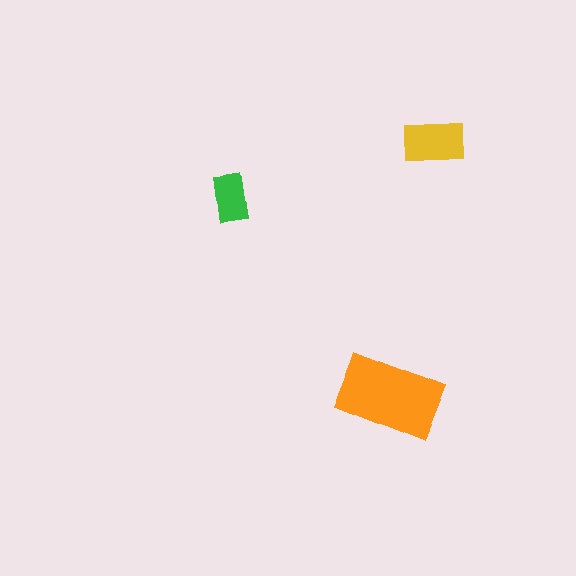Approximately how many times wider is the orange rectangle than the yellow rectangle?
About 1.5 times wider.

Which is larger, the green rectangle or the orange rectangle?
The orange one.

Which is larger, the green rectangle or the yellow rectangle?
The yellow one.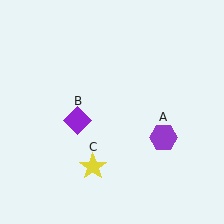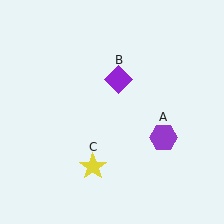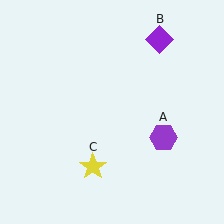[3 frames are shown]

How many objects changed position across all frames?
1 object changed position: purple diamond (object B).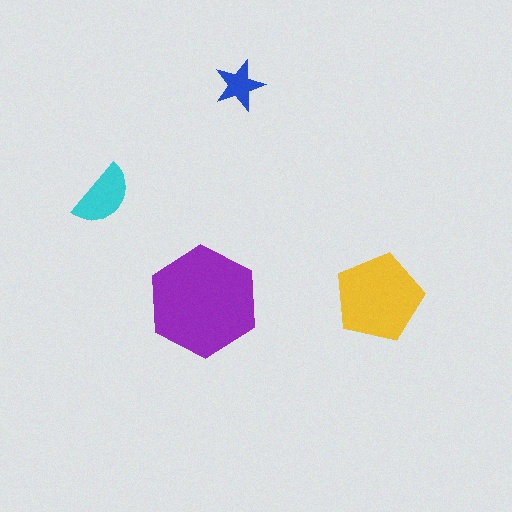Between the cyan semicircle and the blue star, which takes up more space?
The cyan semicircle.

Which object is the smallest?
The blue star.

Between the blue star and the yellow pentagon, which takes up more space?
The yellow pentagon.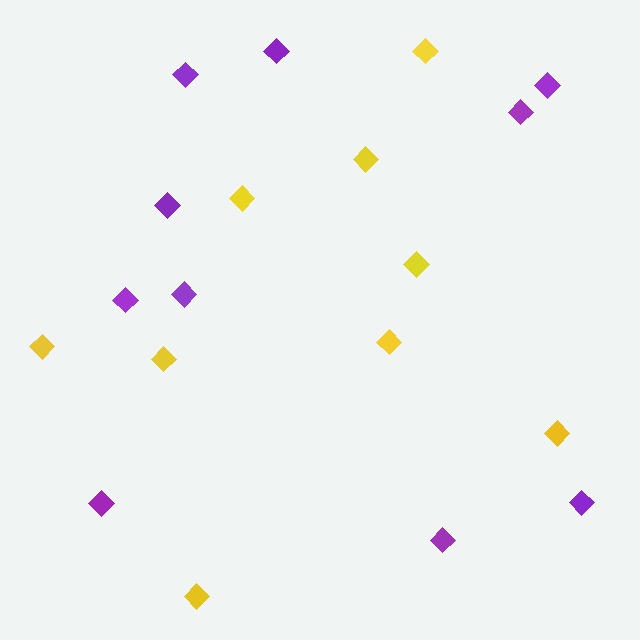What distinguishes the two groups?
There are 2 groups: one group of yellow diamonds (9) and one group of purple diamonds (10).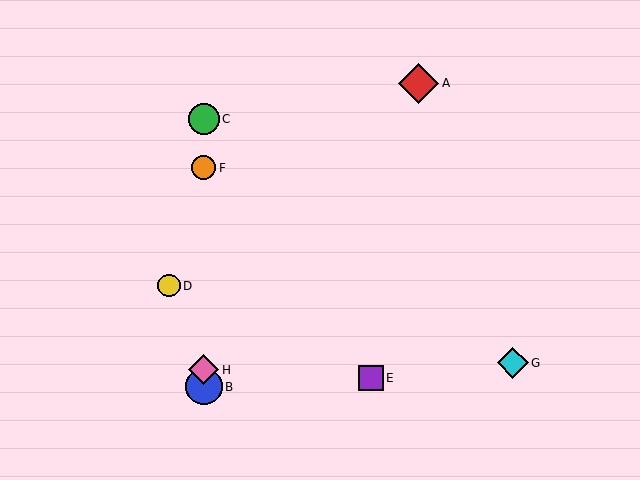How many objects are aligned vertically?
4 objects (B, C, F, H) are aligned vertically.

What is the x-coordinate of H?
Object H is at x≈204.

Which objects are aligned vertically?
Objects B, C, F, H are aligned vertically.